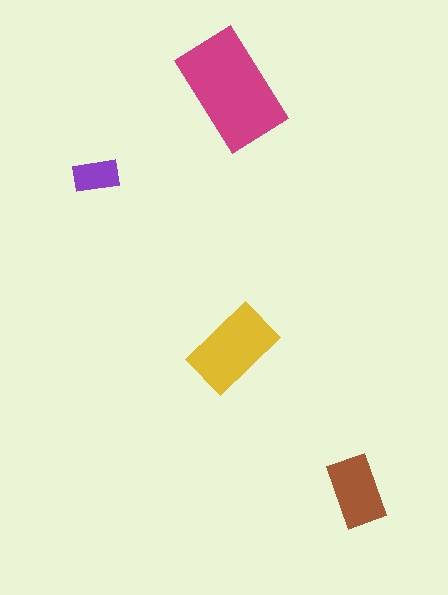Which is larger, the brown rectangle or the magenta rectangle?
The magenta one.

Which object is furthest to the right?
The brown rectangle is rightmost.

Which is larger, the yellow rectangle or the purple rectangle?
The yellow one.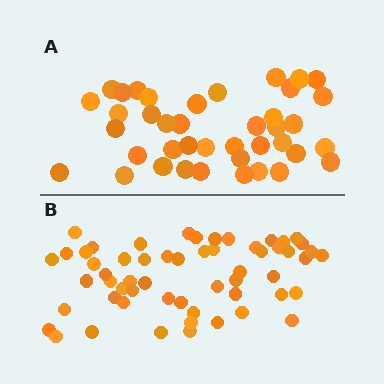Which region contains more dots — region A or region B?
Region B (the bottom region) has more dots.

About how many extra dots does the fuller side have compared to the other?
Region B has approximately 15 more dots than region A.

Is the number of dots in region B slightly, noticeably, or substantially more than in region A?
Region B has noticeably more, but not dramatically so. The ratio is roughly 1.4 to 1.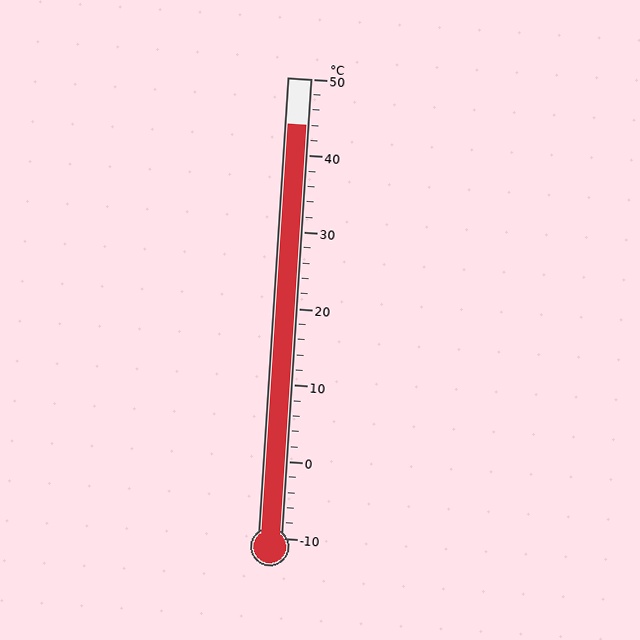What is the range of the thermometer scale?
The thermometer scale ranges from -10°C to 50°C.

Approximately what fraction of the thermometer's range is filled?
The thermometer is filled to approximately 90% of its range.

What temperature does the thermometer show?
The thermometer shows approximately 44°C.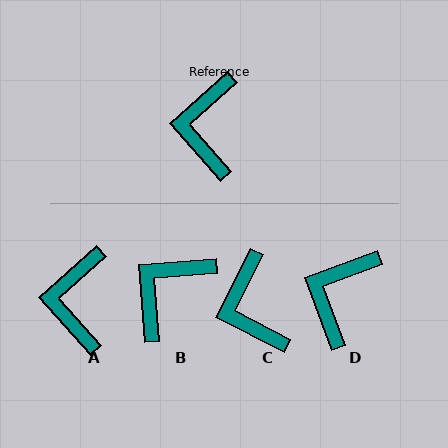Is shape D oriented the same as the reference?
No, it is off by about 21 degrees.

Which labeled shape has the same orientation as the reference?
A.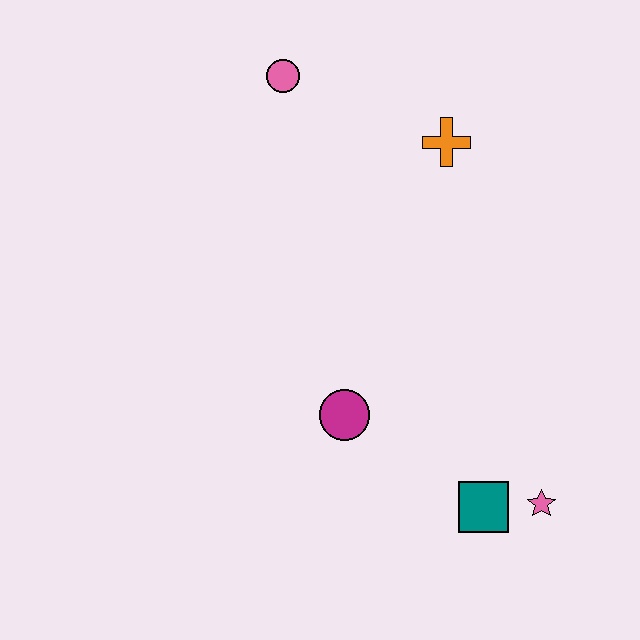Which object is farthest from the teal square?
The pink circle is farthest from the teal square.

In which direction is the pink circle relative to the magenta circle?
The pink circle is above the magenta circle.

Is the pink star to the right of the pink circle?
Yes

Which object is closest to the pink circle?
The orange cross is closest to the pink circle.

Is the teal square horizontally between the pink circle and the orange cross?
No